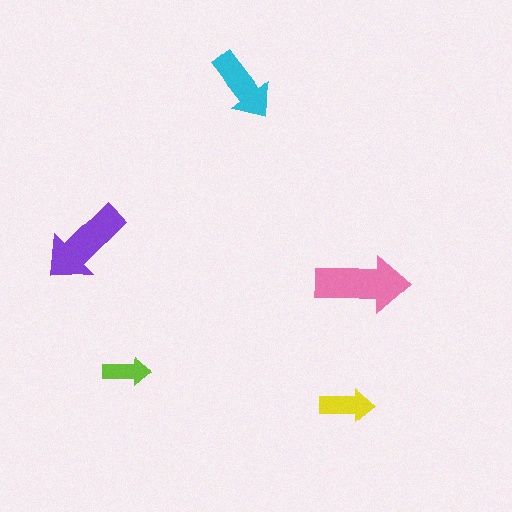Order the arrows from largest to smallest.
the pink one, the purple one, the cyan one, the yellow one, the lime one.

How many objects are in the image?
There are 5 objects in the image.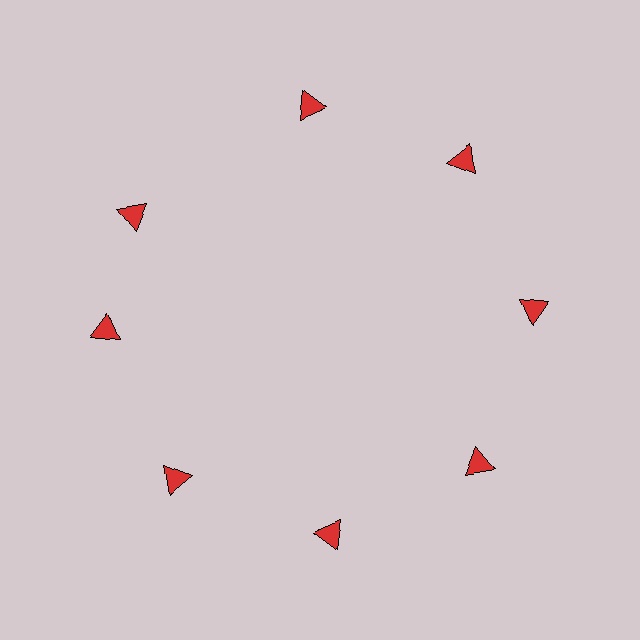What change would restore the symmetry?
The symmetry would be restored by rotating it back into even spacing with its neighbors so that all 8 triangles sit at equal angles and equal distance from the center.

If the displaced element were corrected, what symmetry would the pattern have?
It would have 8-fold rotational symmetry — the pattern would map onto itself every 45 degrees.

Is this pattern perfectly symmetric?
No. The 8 red triangles are arranged in a ring, but one element near the 10 o'clock position is rotated out of alignment along the ring, breaking the 8-fold rotational symmetry.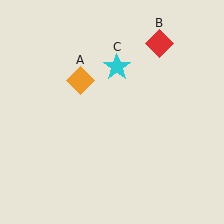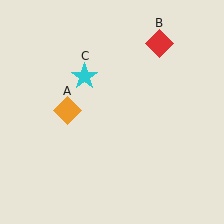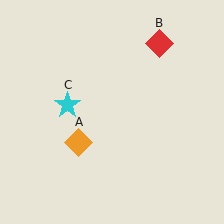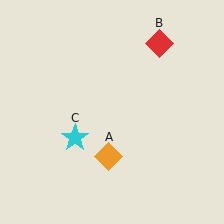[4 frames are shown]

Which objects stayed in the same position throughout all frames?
Red diamond (object B) remained stationary.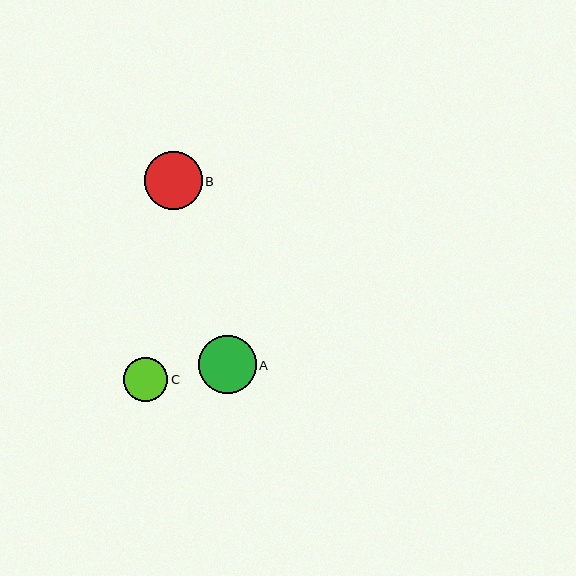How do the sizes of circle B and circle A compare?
Circle B and circle A are approximately the same size.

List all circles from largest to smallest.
From largest to smallest: B, A, C.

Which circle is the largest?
Circle B is the largest with a size of approximately 58 pixels.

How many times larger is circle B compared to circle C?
Circle B is approximately 1.3 times the size of circle C.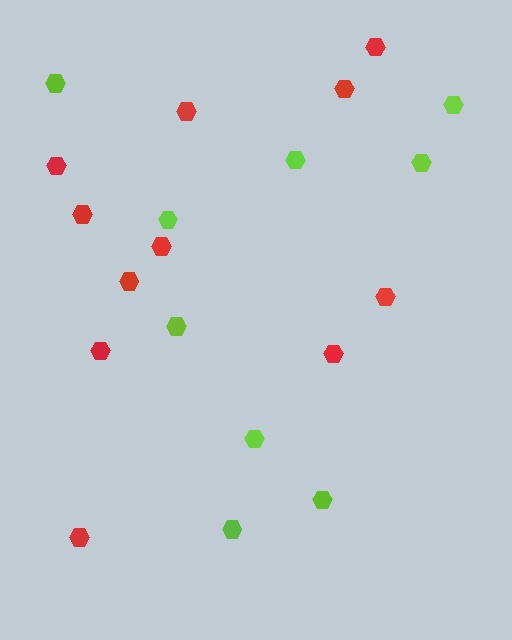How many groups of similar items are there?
There are 2 groups: one group of red hexagons (11) and one group of lime hexagons (9).